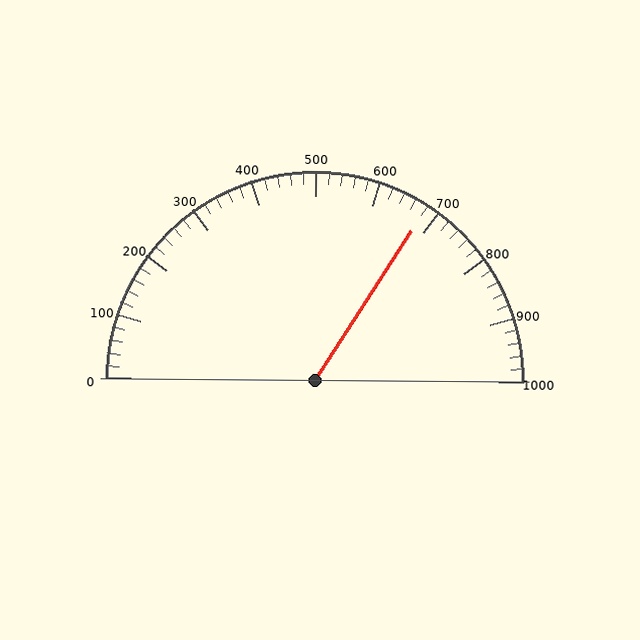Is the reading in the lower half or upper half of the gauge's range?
The reading is in the upper half of the range (0 to 1000).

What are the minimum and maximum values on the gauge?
The gauge ranges from 0 to 1000.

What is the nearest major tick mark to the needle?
The nearest major tick mark is 700.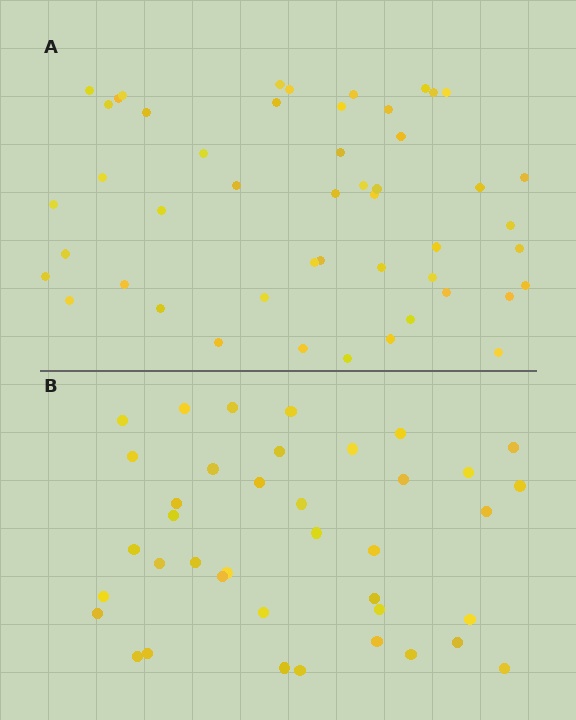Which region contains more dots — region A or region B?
Region A (the top region) has more dots.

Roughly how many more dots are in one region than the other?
Region A has roughly 10 or so more dots than region B.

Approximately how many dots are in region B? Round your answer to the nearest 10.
About 40 dots. (The exact count is 39, which rounds to 40.)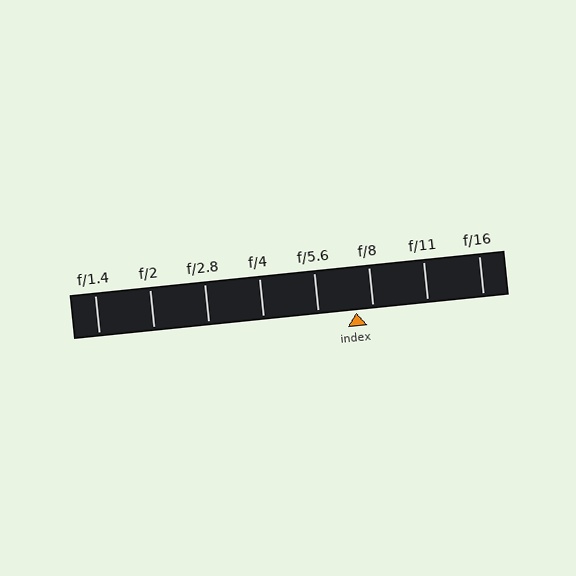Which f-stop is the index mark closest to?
The index mark is closest to f/8.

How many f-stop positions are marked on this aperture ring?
There are 8 f-stop positions marked.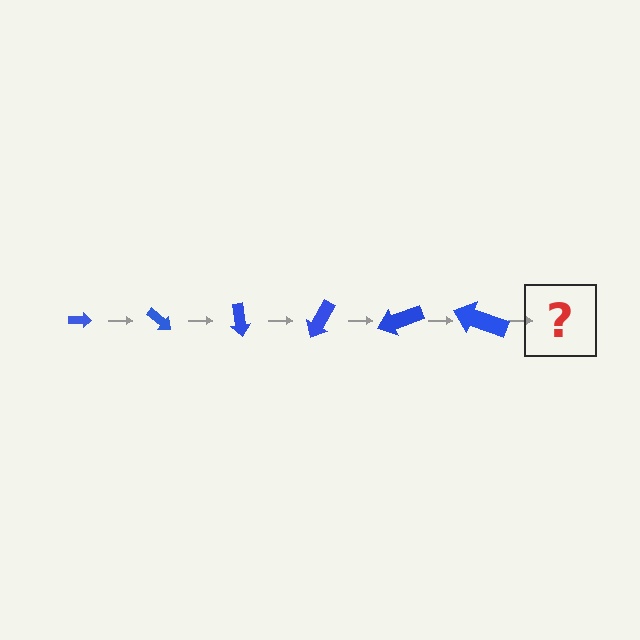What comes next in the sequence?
The next element should be an arrow, larger than the previous one and rotated 240 degrees from the start.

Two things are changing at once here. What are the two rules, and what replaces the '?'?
The two rules are that the arrow grows larger each step and it rotates 40 degrees each step. The '?' should be an arrow, larger than the previous one and rotated 240 degrees from the start.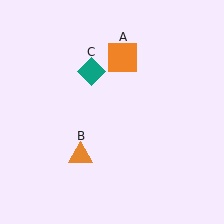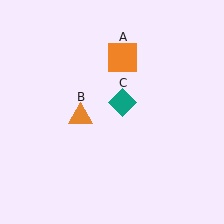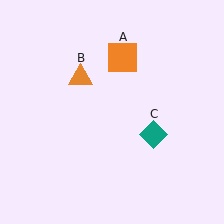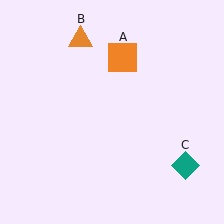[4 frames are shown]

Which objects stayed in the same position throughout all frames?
Orange square (object A) remained stationary.